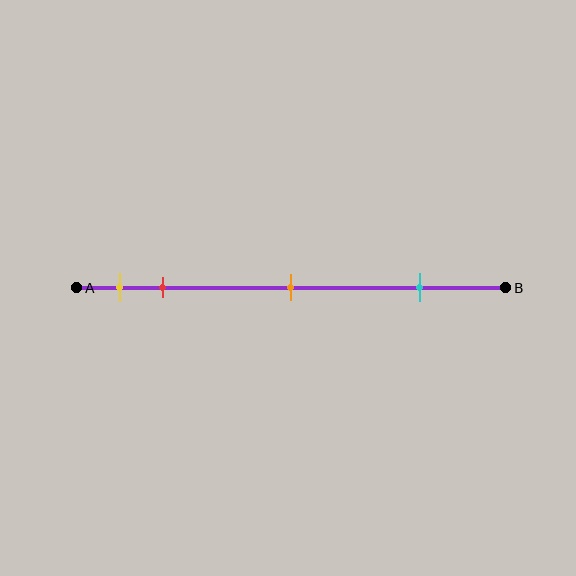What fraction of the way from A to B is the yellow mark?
The yellow mark is approximately 10% (0.1) of the way from A to B.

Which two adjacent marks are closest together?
The yellow and red marks are the closest adjacent pair.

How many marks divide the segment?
There are 4 marks dividing the segment.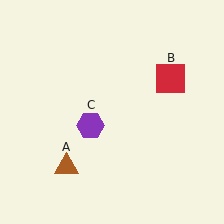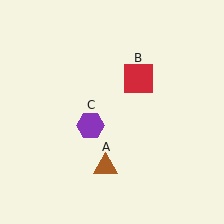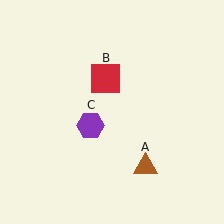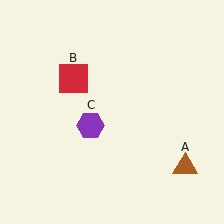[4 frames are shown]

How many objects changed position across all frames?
2 objects changed position: brown triangle (object A), red square (object B).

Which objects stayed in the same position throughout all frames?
Purple hexagon (object C) remained stationary.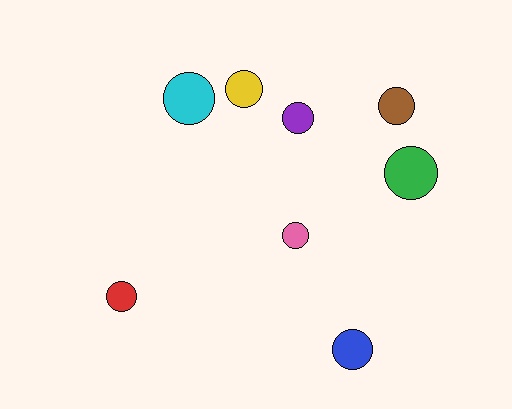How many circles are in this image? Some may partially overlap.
There are 8 circles.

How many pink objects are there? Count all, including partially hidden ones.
There is 1 pink object.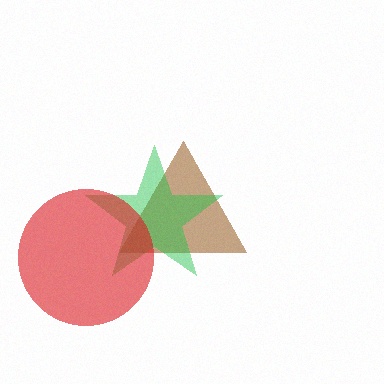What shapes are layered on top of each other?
The layered shapes are: a brown triangle, a green star, a red circle.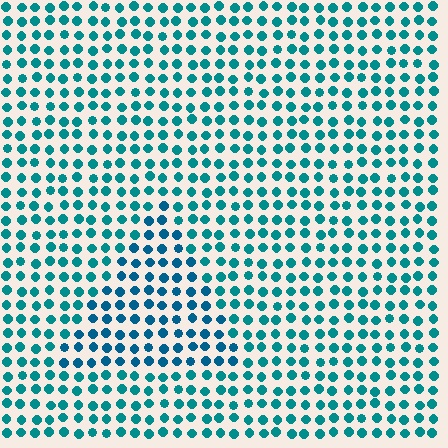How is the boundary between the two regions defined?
The boundary is defined purely by a slight shift in hue (about 20 degrees). Spacing, size, and orientation are identical on both sides.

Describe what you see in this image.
The image is filled with small teal elements in a uniform arrangement. A triangle-shaped region is visible where the elements are tinted to a slightly different hue, forming a subtle color boundary.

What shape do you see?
I see a triangle.